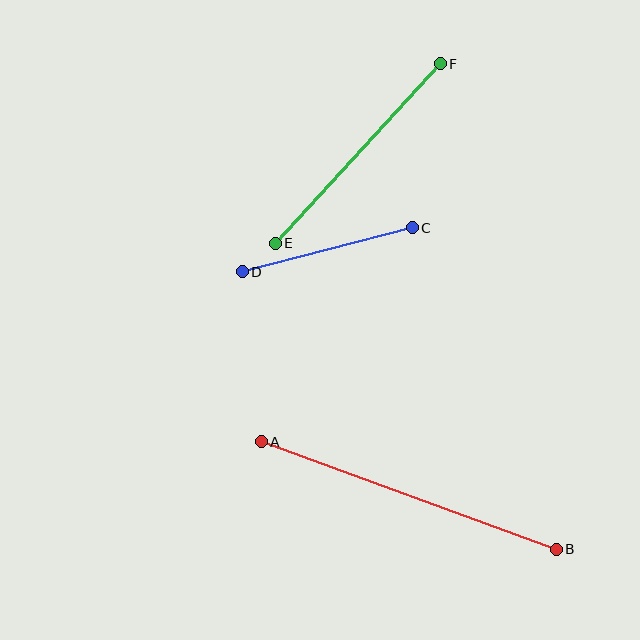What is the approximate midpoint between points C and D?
The midpoint is at approximately (327, 250) pixels.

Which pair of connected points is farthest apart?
Points A and B are farthest apart.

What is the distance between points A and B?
The distance is approximately 314 pixels.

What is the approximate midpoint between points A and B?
The midpoint is at approximately (409, 495) pixels.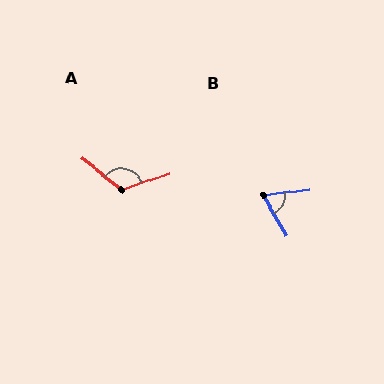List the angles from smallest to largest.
B (67°), A (122°).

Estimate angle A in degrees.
Approximately 122 degrees.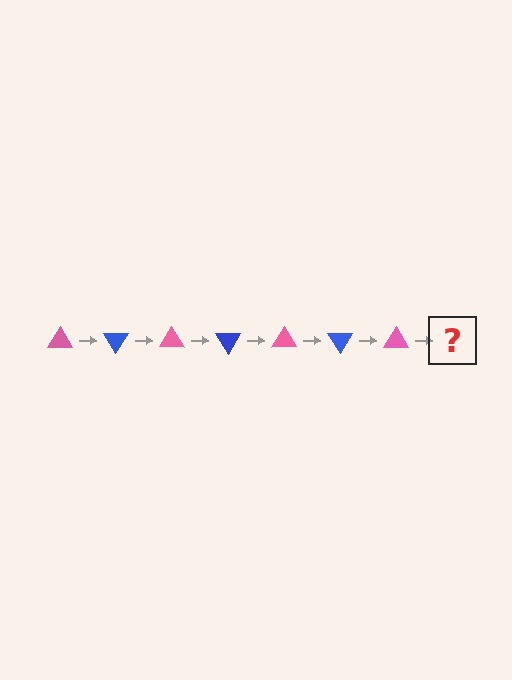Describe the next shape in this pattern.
It should be a blue triangle, rotated 420 degrees from the start.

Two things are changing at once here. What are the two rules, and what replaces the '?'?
The two rules are that it rotates 60 degrees each step and the color cycles through pink and blue. The '?' should be a blue triangle, rotated 420 degrees from the start.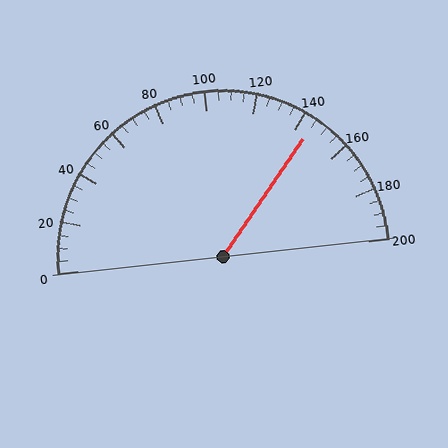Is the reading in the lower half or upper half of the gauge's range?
The reading is in the upper half of the range (0 to 200).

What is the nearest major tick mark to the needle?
The nearest major tick mark is 140.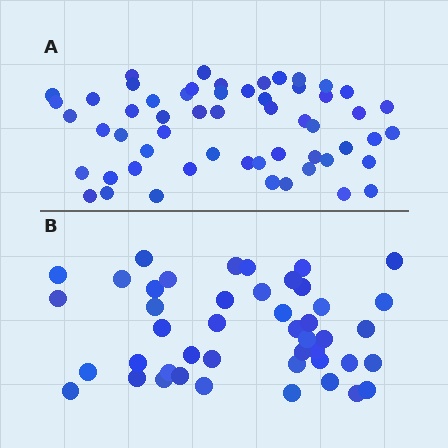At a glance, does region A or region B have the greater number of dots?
Region A (the top region) has more dots.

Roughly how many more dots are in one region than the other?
Region A has roughly 12 or so more dots than region B.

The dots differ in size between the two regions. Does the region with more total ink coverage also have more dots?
No. Region B has more total ink coverage because its dots are larger, but region A actually contains more individual dots. Total area can be misleading — the number of items is what matters here.